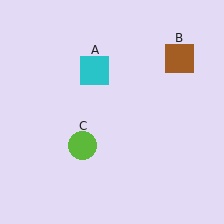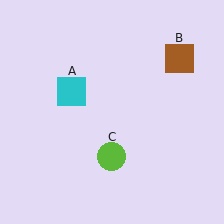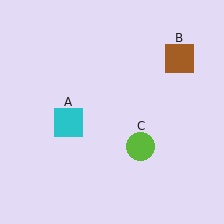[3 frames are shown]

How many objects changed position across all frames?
2 objects changed position: cyan square (object A), lime circle (object C).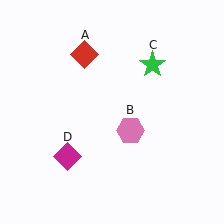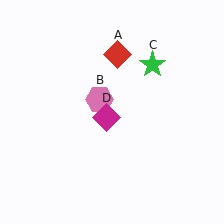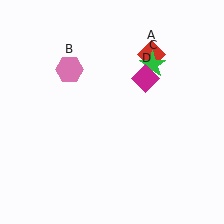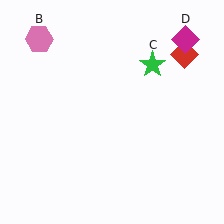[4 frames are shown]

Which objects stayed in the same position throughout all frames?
Green star (object C) remained stationary.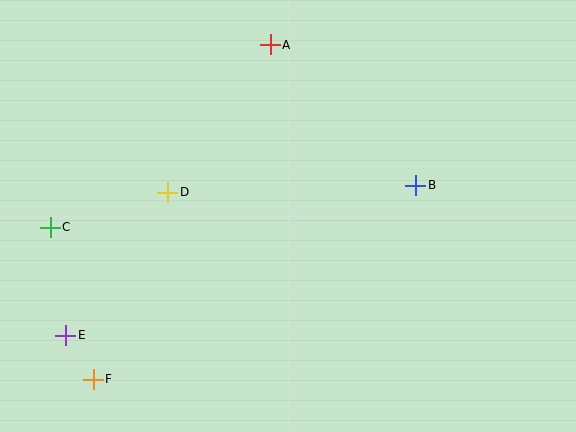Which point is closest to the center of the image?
Point D at (168, 192) is closest to the center.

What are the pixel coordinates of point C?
Point C is at (50, 227).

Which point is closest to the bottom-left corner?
Point F is closest to the bottom-left corner.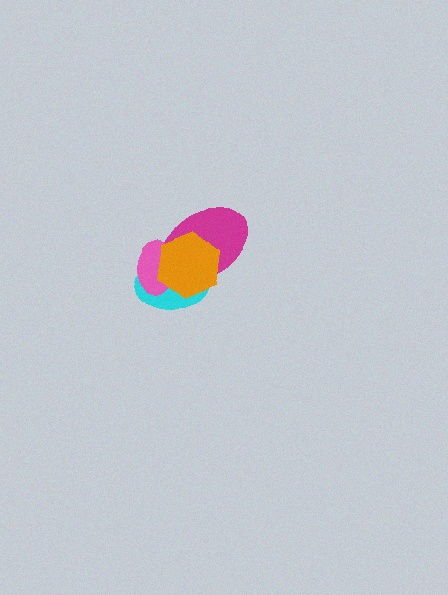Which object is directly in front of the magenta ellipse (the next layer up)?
The pink ellipse is directly in front of the magenta ellipse.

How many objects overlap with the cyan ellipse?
3 objects overlap with the cyan ellipse.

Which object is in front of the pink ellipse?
The orange hexagon is in front of the pink ellipse.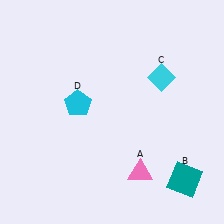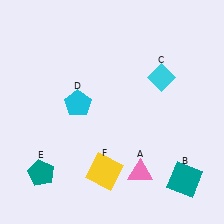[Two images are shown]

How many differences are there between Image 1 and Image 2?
There are 2 differences between the two images.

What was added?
A teal pentagon (E), a yellow square (F) were added in Image 2.